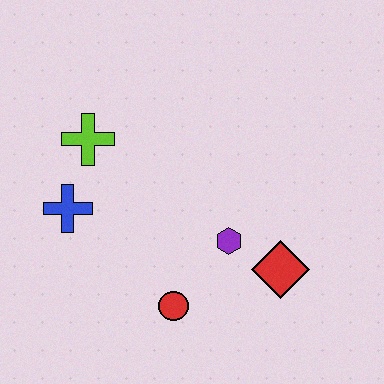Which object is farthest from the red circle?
The lime cross is farthest from the red circle.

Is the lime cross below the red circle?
No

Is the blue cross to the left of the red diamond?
Yes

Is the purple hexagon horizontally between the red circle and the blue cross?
No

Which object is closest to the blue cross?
The lime cross is closest to the blue cross.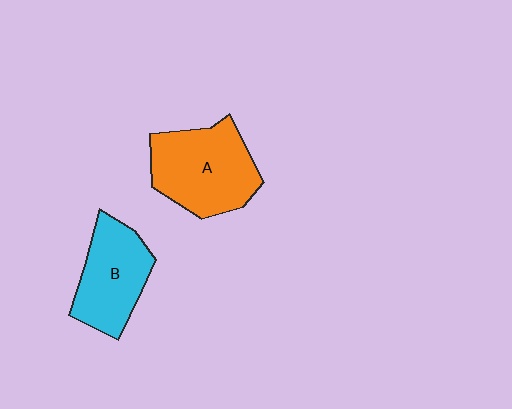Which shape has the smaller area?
Shape B (cyan).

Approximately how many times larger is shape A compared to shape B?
Approximately 1.2 times.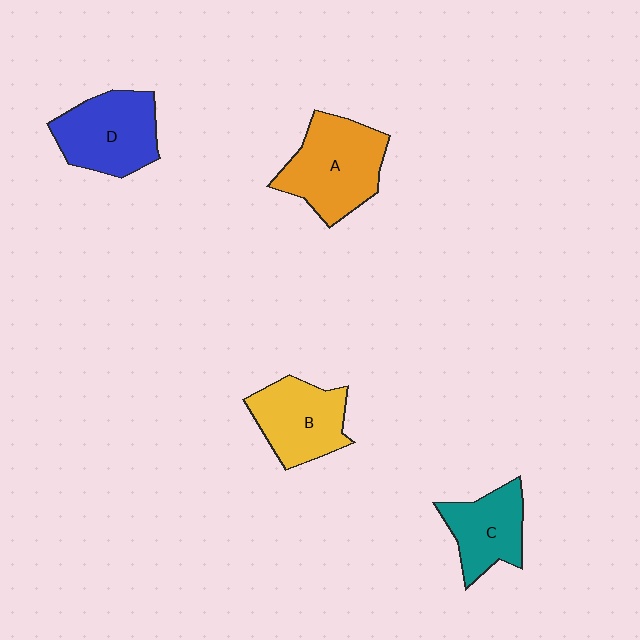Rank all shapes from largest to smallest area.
From largest to smallest: A (orange), D (blue), B (yellow), C (teal).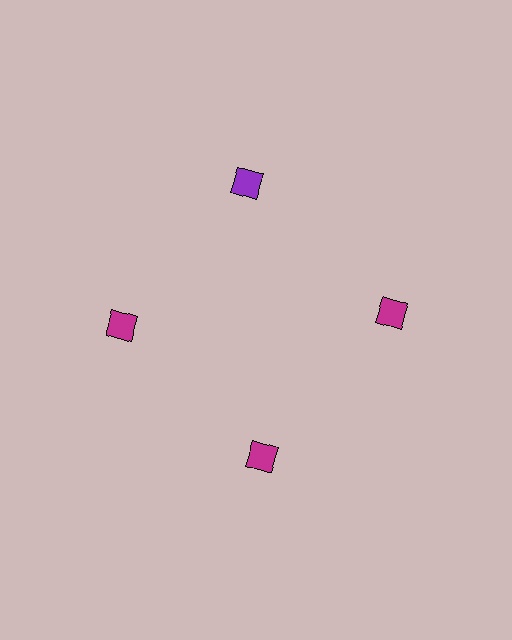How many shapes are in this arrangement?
There are 4 shapes arranged in a ring pattern.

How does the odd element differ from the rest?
It has a different color: purple instead of magenta.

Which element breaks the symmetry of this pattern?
The purple diamond at roughly the 12 o'clock position breaks the symmetry. All other shapes are magenta diamonds.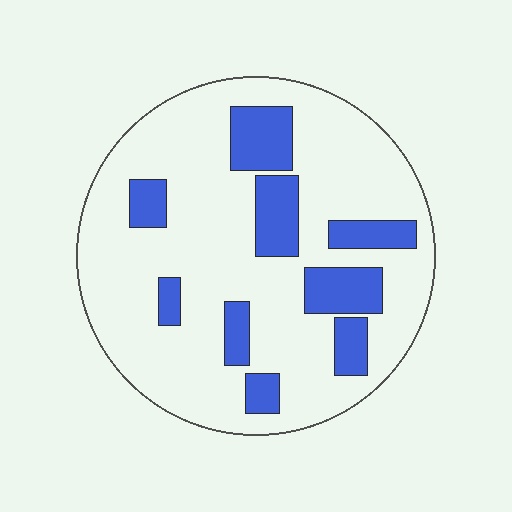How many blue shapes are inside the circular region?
9.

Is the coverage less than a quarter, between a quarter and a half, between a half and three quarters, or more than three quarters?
Less than a quarter.